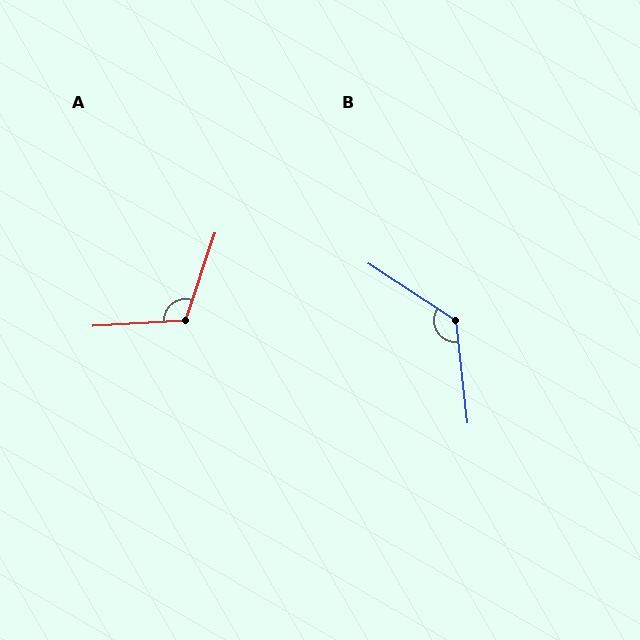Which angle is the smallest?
A, at approximately 112 degrees.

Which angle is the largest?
B, at approximately 130 degrees.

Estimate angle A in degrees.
Approximately 112 degrees.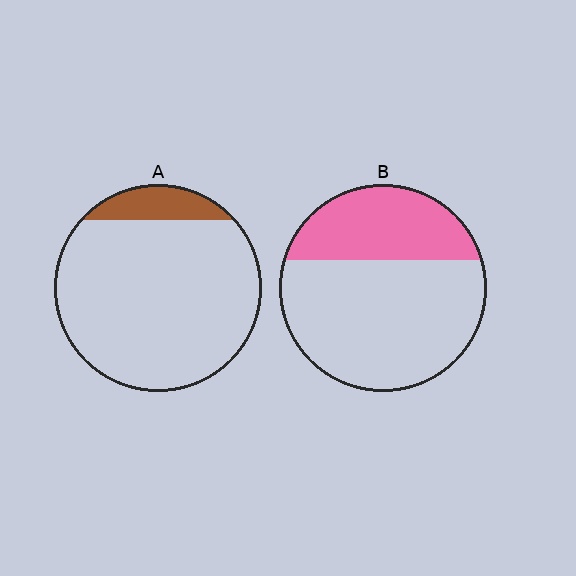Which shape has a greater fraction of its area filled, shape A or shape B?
Shape B.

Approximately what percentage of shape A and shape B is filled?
A is approximately 10% and B is approximately 35%.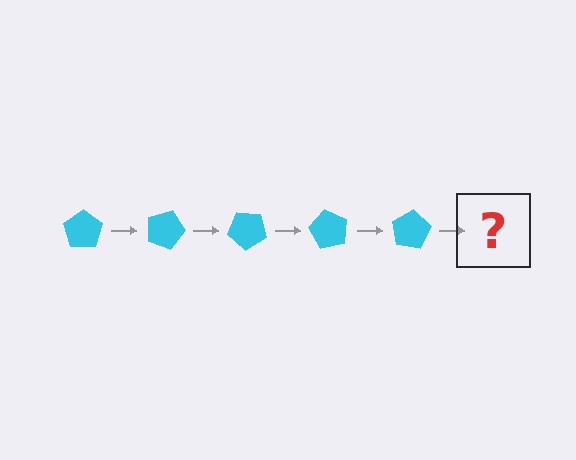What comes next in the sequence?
The next element should be a cyan pentagon rotated 100 degrees.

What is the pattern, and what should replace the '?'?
The pattern is that the pentagon rotates 20 degrees each step. The '?' should be a cyan pentagon rotated 100 degrees.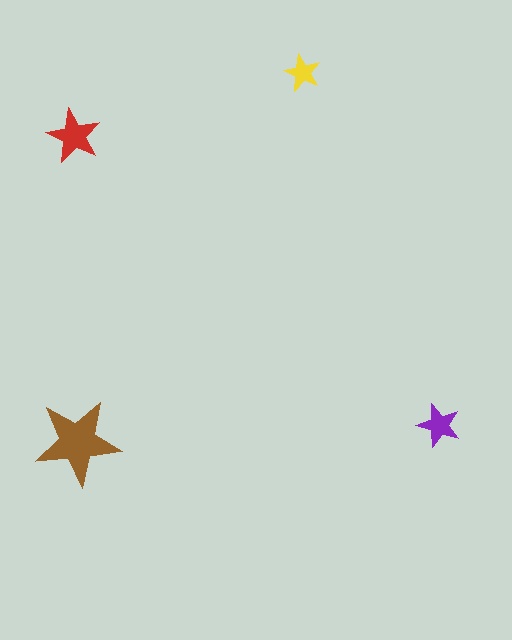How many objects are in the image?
There are 4 objects in the image.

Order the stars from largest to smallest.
the brown one, the red one, the purple one, the yellow one.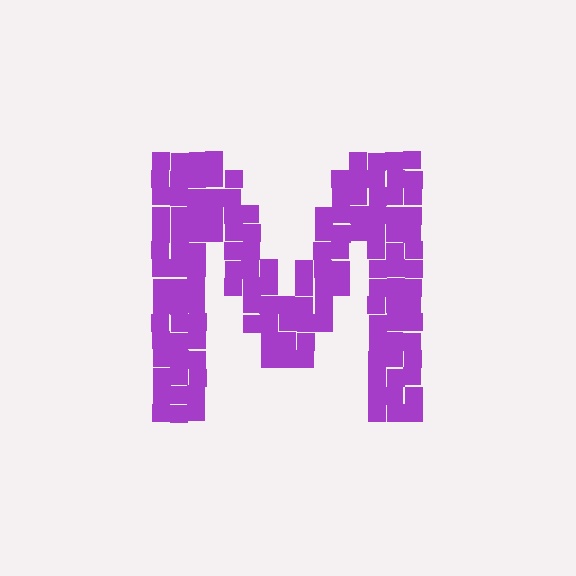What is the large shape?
The large shape is the letter M.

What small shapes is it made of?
It is made of small squares.